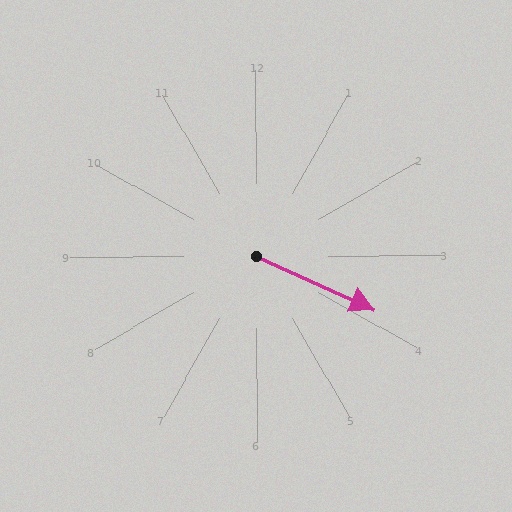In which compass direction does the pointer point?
Southeast.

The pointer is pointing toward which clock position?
Roughly 4 o'clock.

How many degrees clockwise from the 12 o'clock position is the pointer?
Approximately 114 degrees.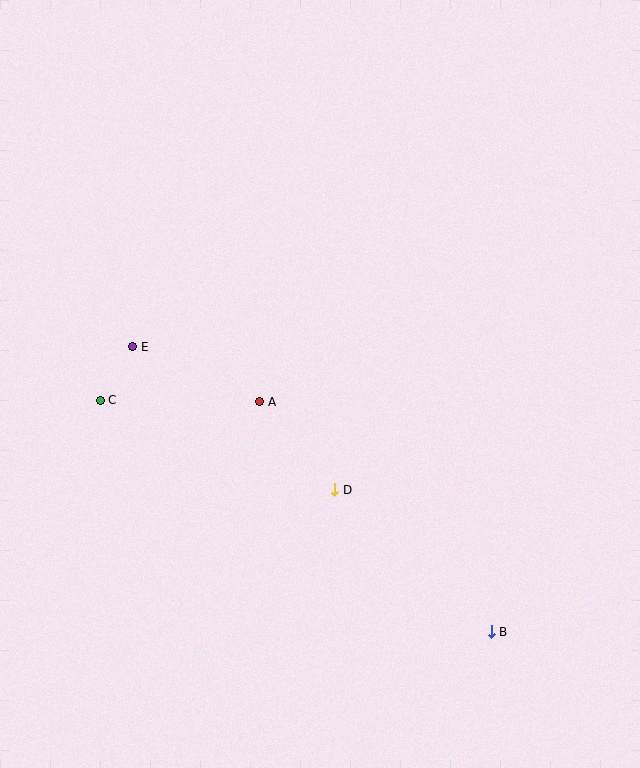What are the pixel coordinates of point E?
Point E is at (133, 347).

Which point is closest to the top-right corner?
Point A is closest to the top-right corner.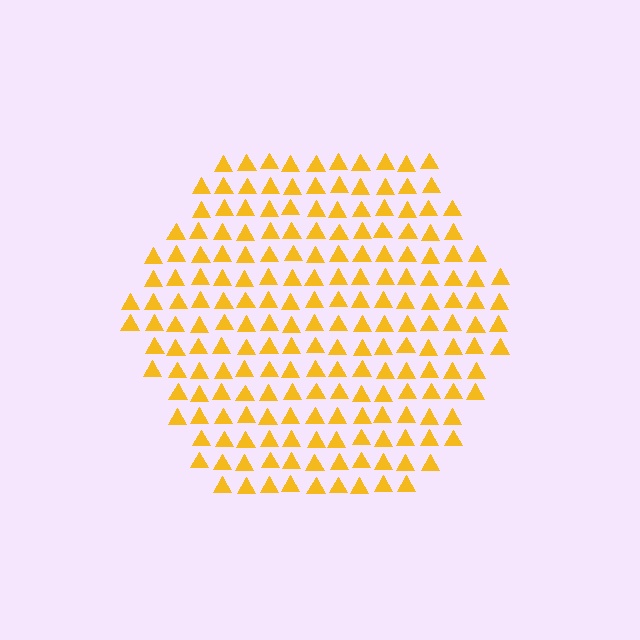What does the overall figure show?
The overall figure shows a hexagon.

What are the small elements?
The small elements are triangles.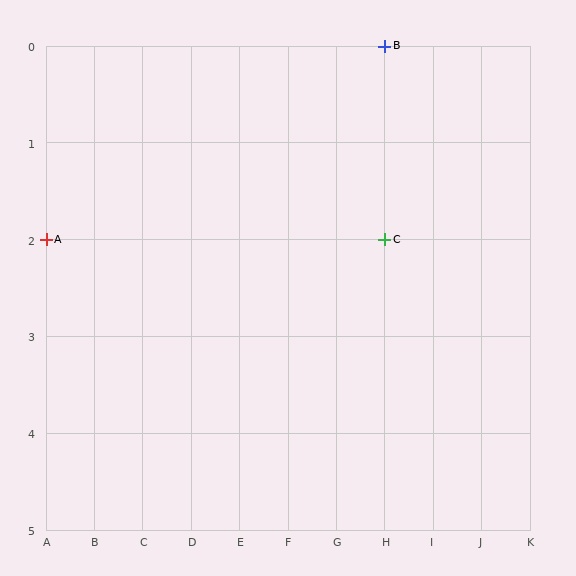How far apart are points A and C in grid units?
Points A and C are 7 columns apart.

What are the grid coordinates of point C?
Point C is at grid coordinates (H, 2).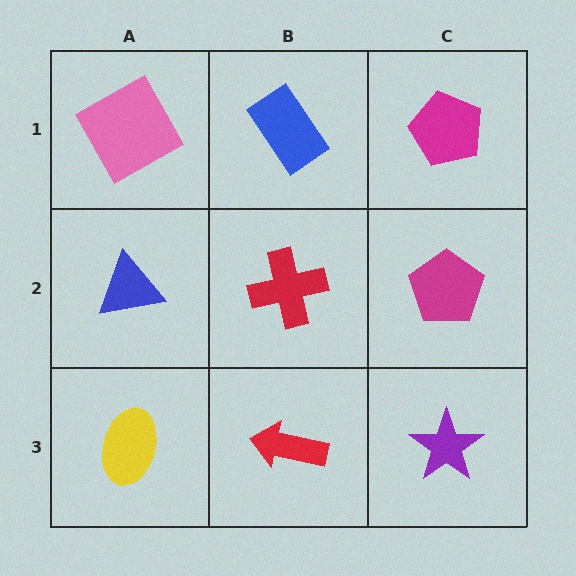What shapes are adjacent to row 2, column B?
A blue rectangle (row 1, column B), a red arrow (row 3, column B), a blue triangle (row 2, column A), a magenta pentagon (row 2, column C).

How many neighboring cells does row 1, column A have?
2.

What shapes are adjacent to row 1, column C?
A magenta pentagon (row 2, column C), a blue rectangle (row 1, column B).